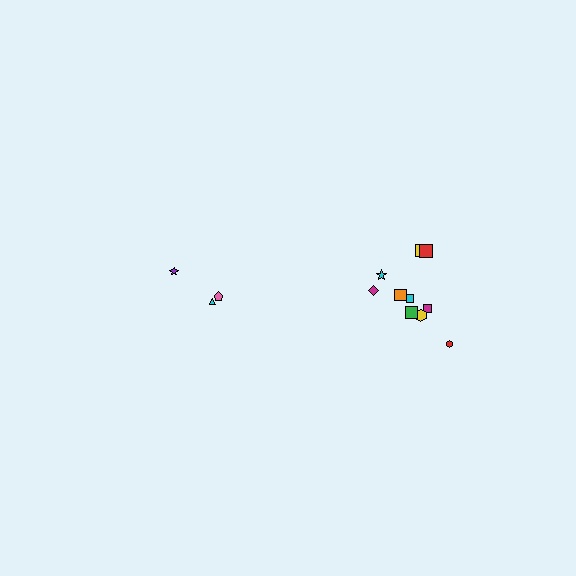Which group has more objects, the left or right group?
The right group.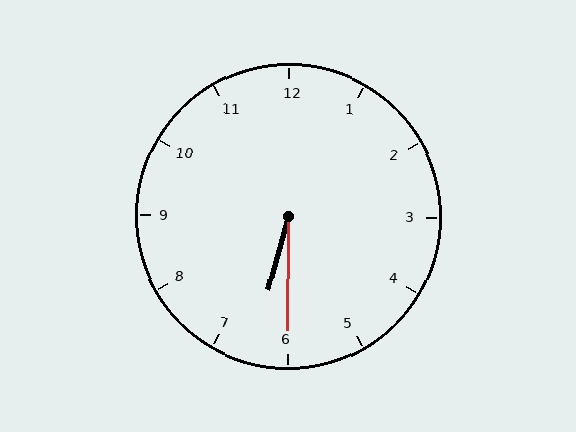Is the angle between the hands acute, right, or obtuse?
It is acute.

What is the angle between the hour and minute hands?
Approximately 15 degrees.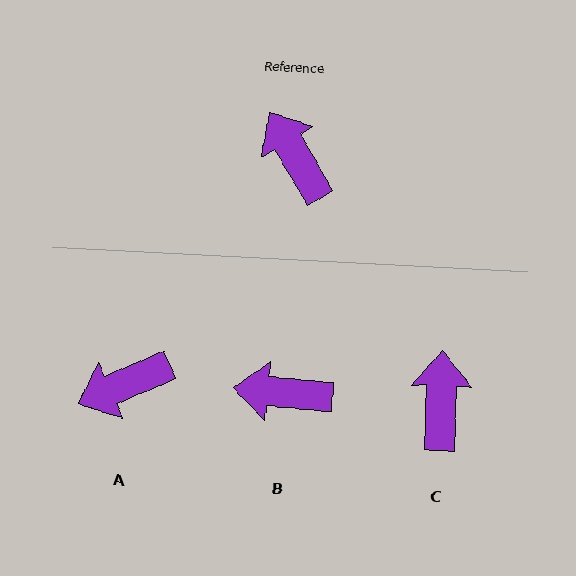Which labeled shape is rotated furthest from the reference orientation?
A, about 83 degrees away.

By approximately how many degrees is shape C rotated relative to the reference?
Approximately 33 degrees clockwise.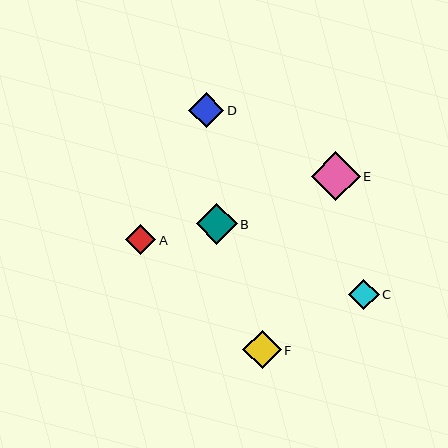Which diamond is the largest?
Diamond E is the largest with a size of approximately 49 pixels.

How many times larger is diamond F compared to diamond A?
Diamond F is approximately 1.3 times the size of diamond A.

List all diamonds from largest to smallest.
From largest to smallest: E, B, F, D, C, A.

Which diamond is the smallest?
Diamond A is the smallest with a size of approximately 30 pixels.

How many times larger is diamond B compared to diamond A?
Diamond B is approximately 1.3 times the size of diamond A.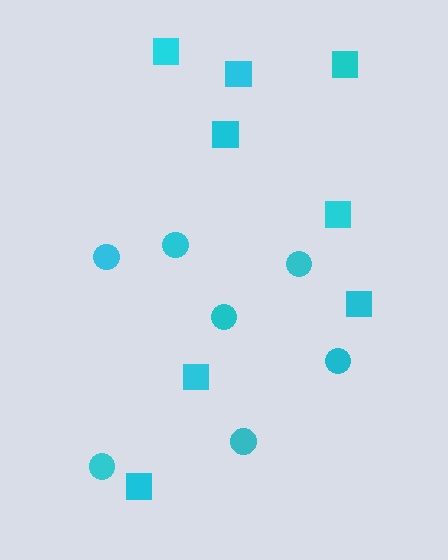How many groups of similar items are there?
There are 2 groups: one group of circles (7) and one group of squares (8).